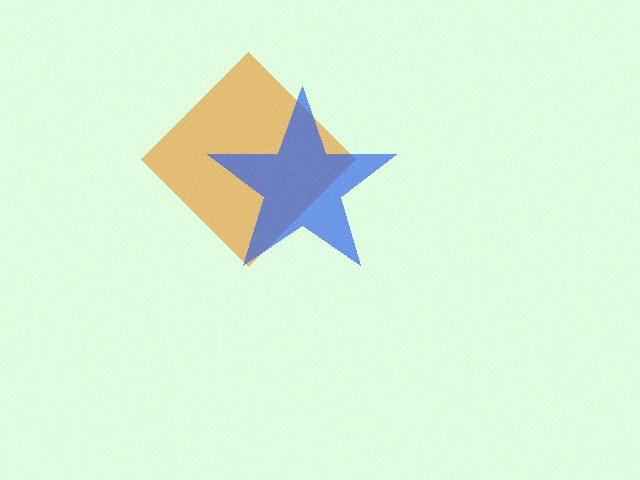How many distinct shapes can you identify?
There are 2 distinct shapes: an orange diamond, a blue star.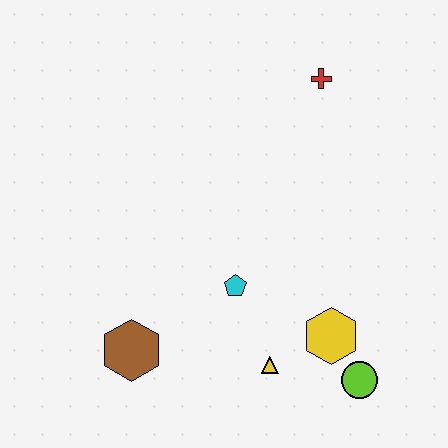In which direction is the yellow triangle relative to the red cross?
The yellow triangle is below the red cross.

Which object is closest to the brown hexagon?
The cyan pentagon is closest to the brown hexagon.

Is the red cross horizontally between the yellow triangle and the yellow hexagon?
Yes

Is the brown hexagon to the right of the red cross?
No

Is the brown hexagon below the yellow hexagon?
Yes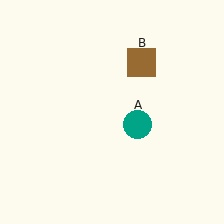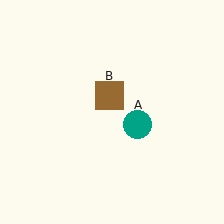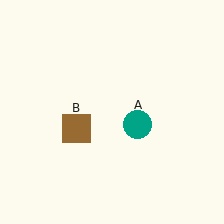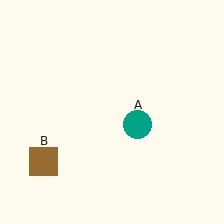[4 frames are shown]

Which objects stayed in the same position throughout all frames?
Teal circle (object A) remained stationary.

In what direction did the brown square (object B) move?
The brown square (object B) moved down and to the left.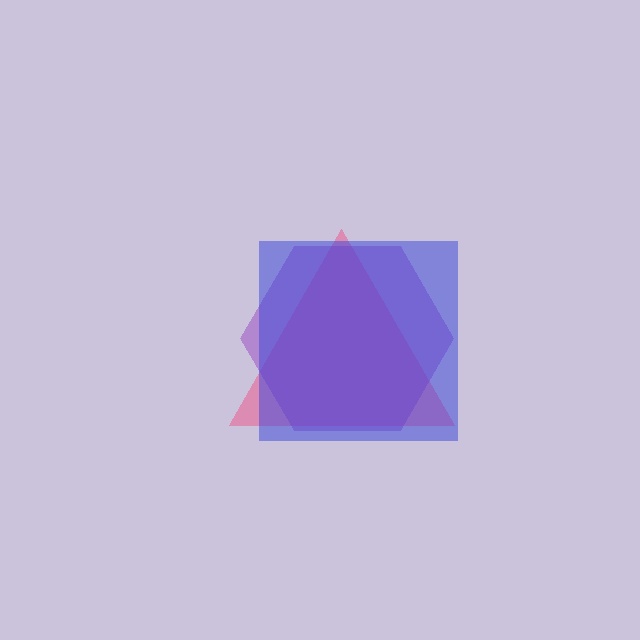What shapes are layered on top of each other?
The layered shapes are: a pink triangle, a purple hexagon, a blue square.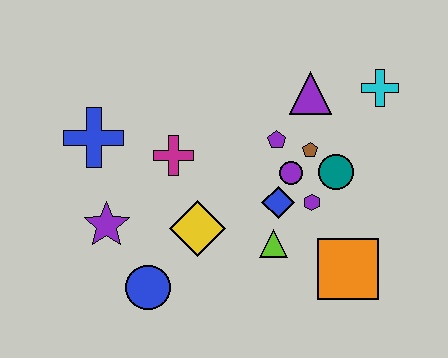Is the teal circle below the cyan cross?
Yes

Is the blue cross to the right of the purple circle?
No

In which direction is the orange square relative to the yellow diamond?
The orange square is to the right of the yellow diamond.